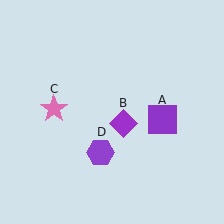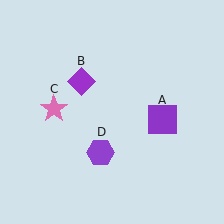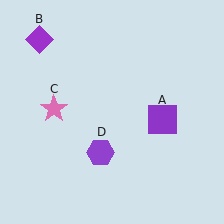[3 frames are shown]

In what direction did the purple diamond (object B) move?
The purple diamond (object B) moved up and to the left.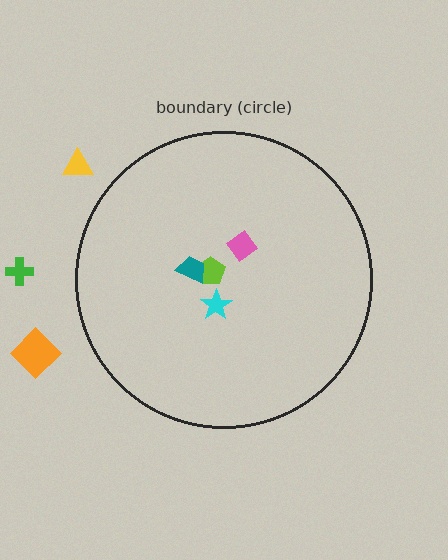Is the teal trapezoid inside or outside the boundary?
Inside.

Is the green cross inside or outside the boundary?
Outside.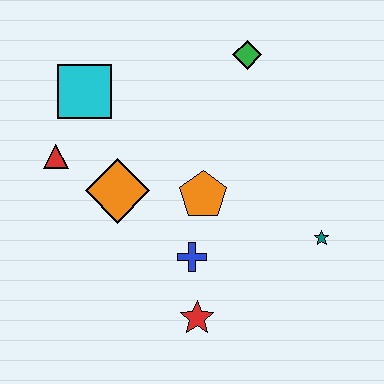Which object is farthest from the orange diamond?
The teal star is farthest from the orange diamond.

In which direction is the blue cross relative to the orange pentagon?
The blue cross is below the orange pentagon.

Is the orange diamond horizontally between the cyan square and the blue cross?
Yes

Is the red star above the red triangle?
No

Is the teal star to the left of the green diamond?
No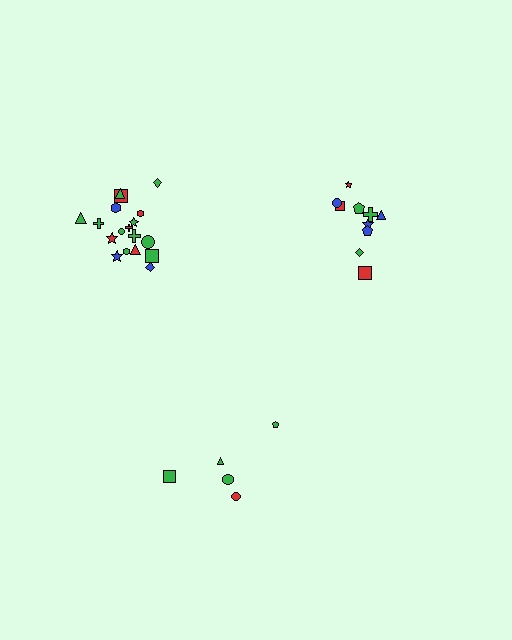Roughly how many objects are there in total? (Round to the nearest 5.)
Roughly 35 objects in total.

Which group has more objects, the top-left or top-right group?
The top-left group.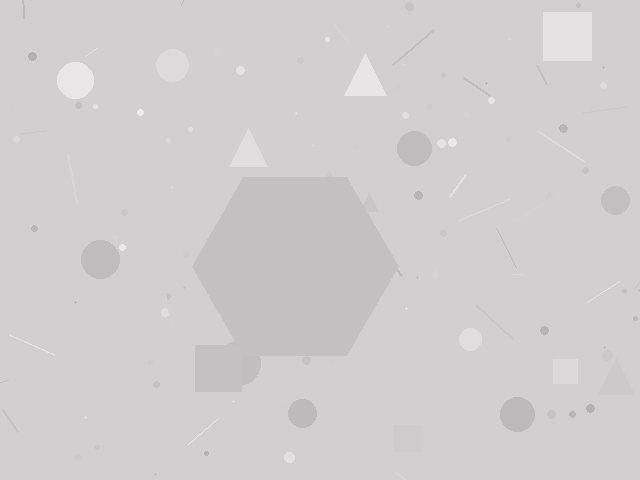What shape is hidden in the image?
A hexagon is hidden in the image.